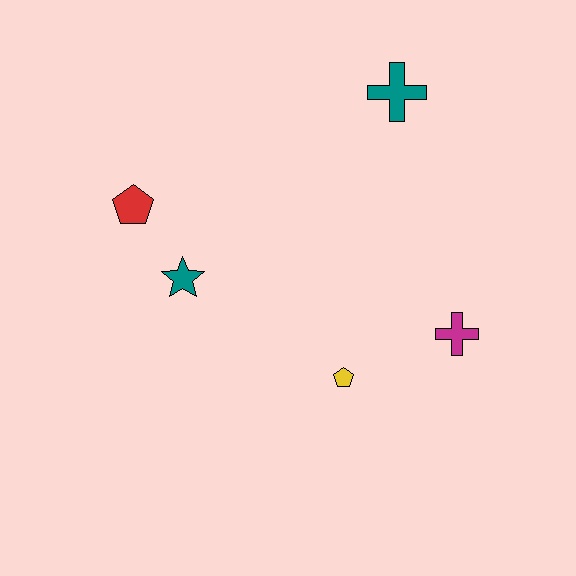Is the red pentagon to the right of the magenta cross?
No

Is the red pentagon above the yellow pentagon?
Yes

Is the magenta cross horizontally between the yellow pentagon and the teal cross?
No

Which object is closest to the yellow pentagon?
The magenta cross is closest to the yellow pentagon.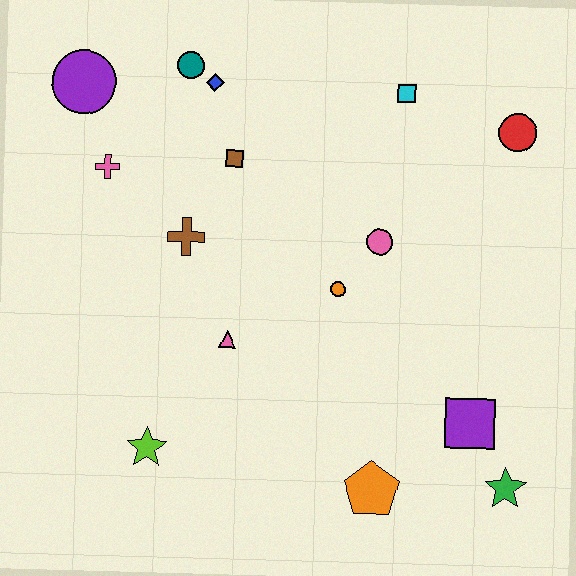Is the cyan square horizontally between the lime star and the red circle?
Yes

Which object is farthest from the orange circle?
The purple circle is farthest from the orange circle.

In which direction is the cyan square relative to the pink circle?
The cyan square is above the pink circle.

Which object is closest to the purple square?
The green star is closest to the purple square.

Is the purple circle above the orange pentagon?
Yes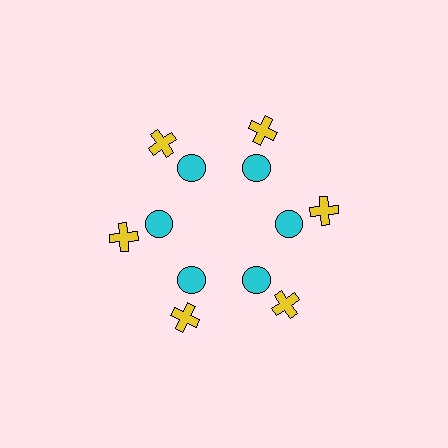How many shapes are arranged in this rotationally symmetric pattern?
There are 12 shapes, arranged in 6 groups of 2.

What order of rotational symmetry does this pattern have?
This pattern has 6-fold rotational symmetry.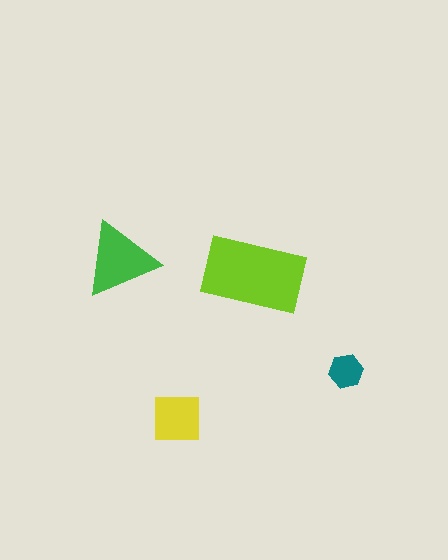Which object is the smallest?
The teal hexagon.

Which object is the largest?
The lime rectangle.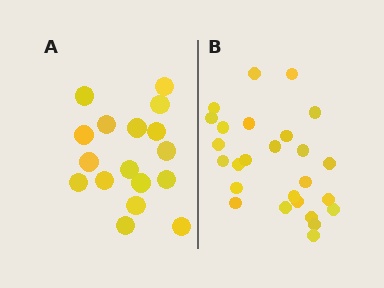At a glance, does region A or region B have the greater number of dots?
Region B (the right region) has more dots.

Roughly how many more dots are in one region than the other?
Region B has roughly 8 or so more dots than region A.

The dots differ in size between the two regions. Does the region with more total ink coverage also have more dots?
No. Region A has more total ink coverage because its dots are larger, but region B actually contains more individual dots. Total area can be misleading — the number of items is what matters here.